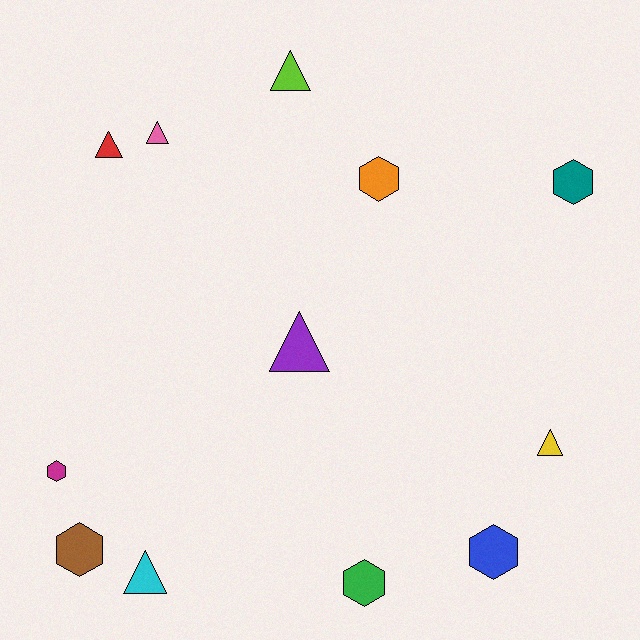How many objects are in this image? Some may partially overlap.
There are 12 objects.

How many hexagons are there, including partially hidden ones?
There are 6 hexagons.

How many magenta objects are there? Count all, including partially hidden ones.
There is 1 magenta object.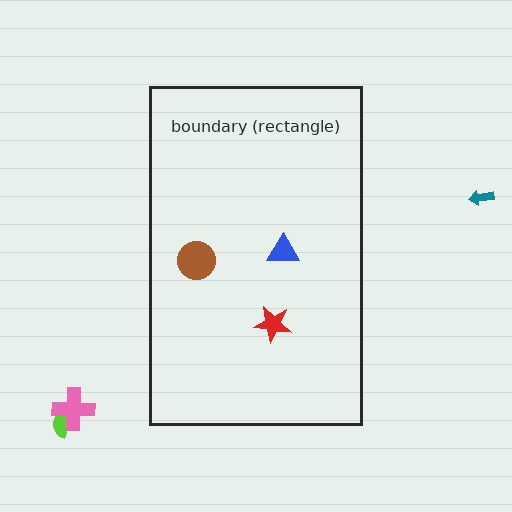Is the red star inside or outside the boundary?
Inside.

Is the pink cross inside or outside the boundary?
Outside.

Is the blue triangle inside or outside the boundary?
Inside.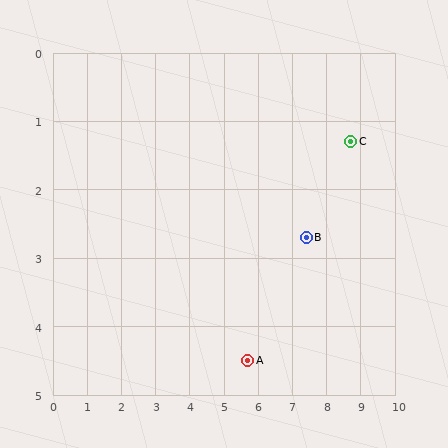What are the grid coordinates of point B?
Point B is at approximately (7.4, 2.7).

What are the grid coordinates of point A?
Point A is at approximately (5.7, 4.5).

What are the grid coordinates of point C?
Point C is at approximately (8.7, 1.3).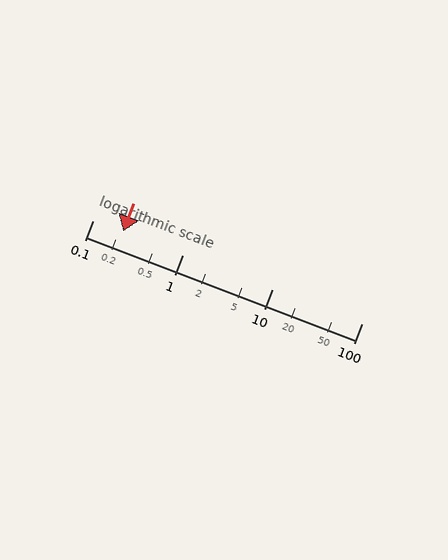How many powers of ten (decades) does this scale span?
The scale spans 3 decades, from 0.1 to 100.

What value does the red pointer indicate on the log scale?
The pointer indicates approximately 0.22.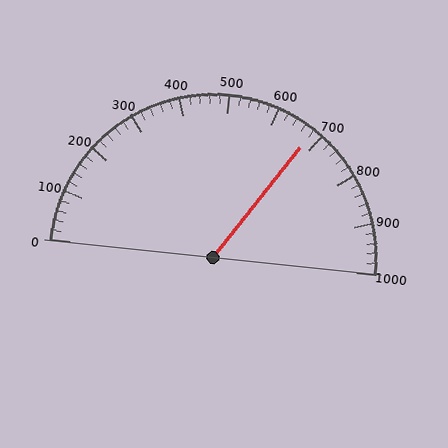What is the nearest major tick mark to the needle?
The nearest major tick mark is 700.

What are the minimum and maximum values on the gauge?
The gauge ranges from 0 to 1000.